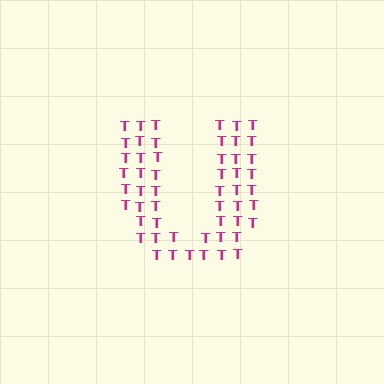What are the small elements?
The small elements are letter T's.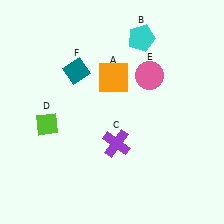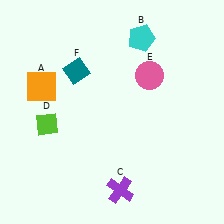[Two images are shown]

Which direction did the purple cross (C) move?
The purple cross (C) moved down.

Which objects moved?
The objects that moved are: the orange square (A), the purple cross (C).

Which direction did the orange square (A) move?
The orange square (A) moved left.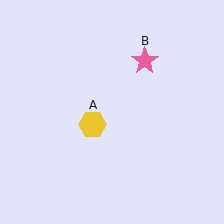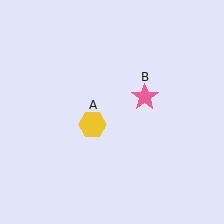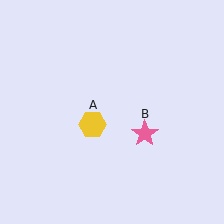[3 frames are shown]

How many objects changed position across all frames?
1 object changed position: pink star (object B).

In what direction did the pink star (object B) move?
The pink star (object B) moved down.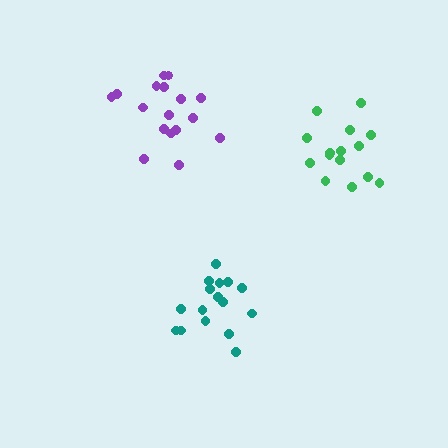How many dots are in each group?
Group 1: 17 dots, Group 2: 15 dots, Group 3: 16 dots (48 total).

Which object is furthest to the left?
The purple cluster is leftmost.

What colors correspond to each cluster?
The clusters are colored: purple, green, teal.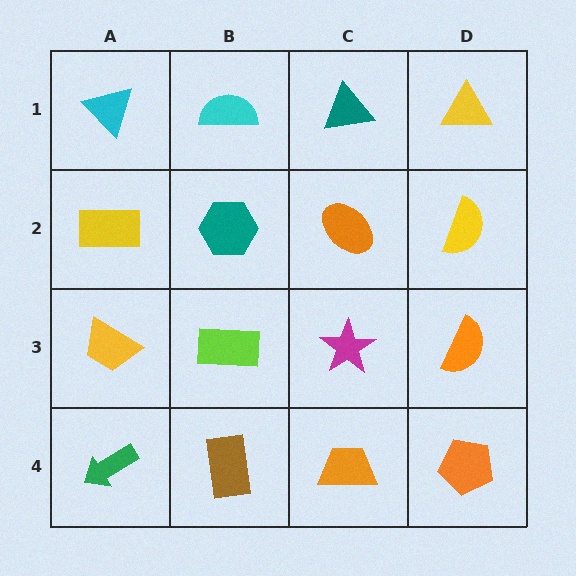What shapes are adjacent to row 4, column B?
A lime rectangle (row 3, column B), a green arrow (row 4, column A), an orange trapezoid (row 4, column C).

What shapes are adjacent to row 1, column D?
A yellow semicircle (row 2, column D), a teal triangle (row 1, column C).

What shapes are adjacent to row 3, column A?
A yellow rectangle (row 2, column A), a green arrow (row 4, column A), a lime rectangle (row 3, column B).